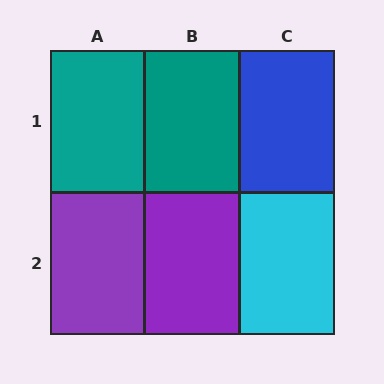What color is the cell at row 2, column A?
Purple.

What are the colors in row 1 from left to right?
Teal, teal, blue.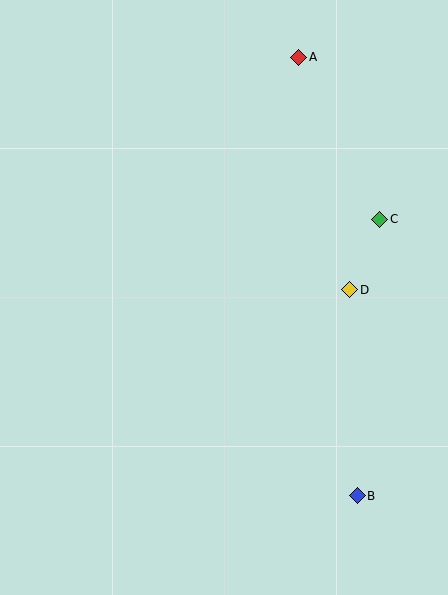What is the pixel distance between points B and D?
The distance between B and D is 206 pixels.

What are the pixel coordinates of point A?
Point A is at (299, 57).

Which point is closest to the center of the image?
Point D at (350, 290) is closest to the center.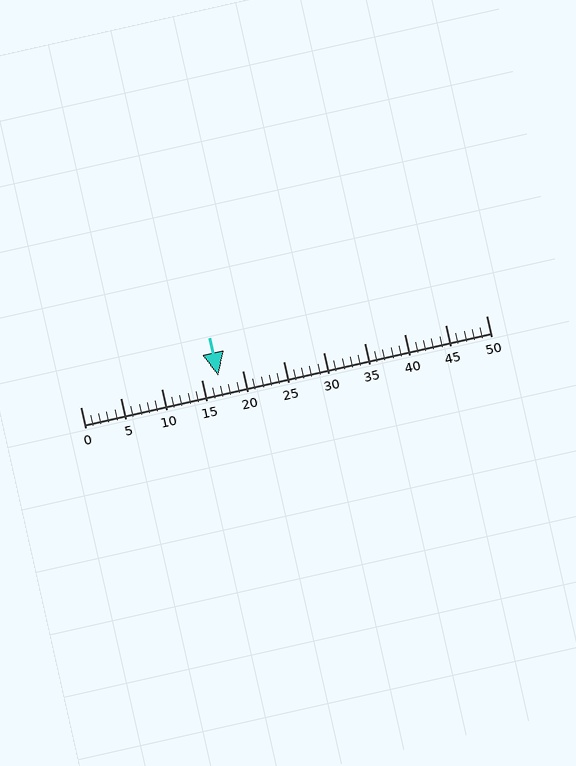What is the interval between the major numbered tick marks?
The major tick marks are spaced 5 units apart.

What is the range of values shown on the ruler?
The ruler shows values from 0 to 50.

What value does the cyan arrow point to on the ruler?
The cyan arrow points to approximately 17.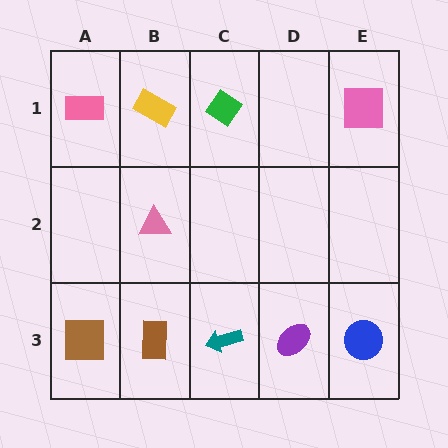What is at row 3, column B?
A brown rectangle.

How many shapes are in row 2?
1 shape.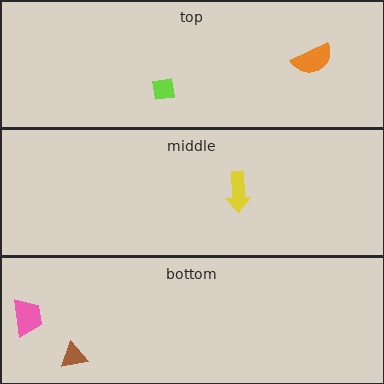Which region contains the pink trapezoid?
The bottom region.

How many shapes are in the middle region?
1.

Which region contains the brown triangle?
The bottom region.